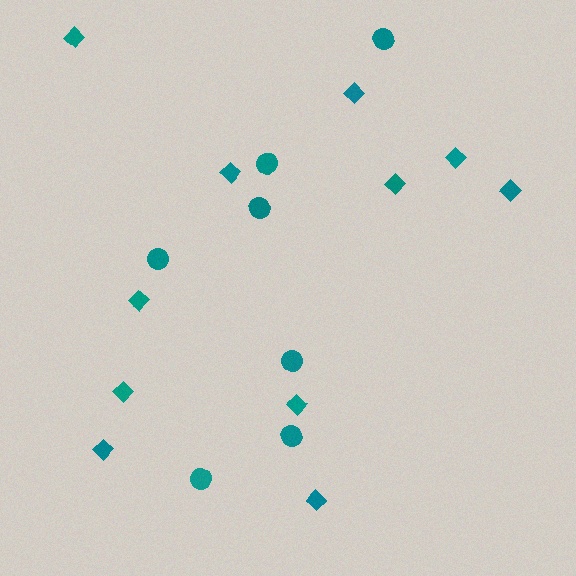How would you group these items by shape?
There are 2 groups: one group of circles (7) and one group of diamonds (11).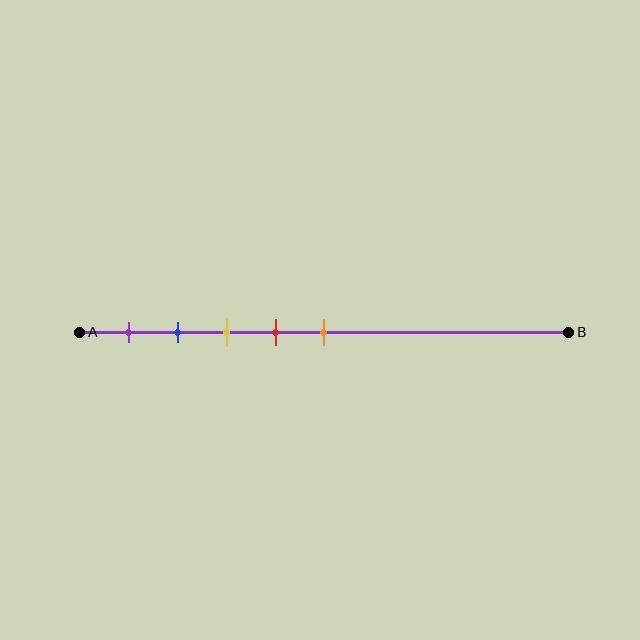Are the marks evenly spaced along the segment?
Yes, the marks are approximately evenly spaced.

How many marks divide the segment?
There are 5 marks dividing the segment.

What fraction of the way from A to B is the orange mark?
The orange mark is approximately 50% (0.5) of the way from A to B.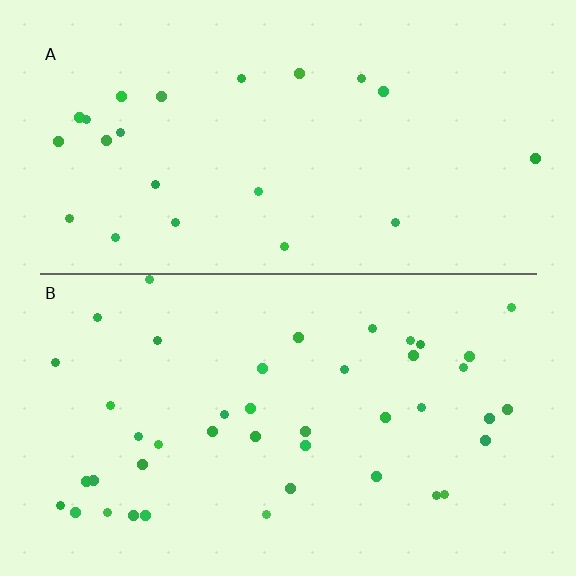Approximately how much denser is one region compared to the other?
Approximately 1.9× — region B over region A.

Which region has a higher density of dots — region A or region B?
B (the bottom).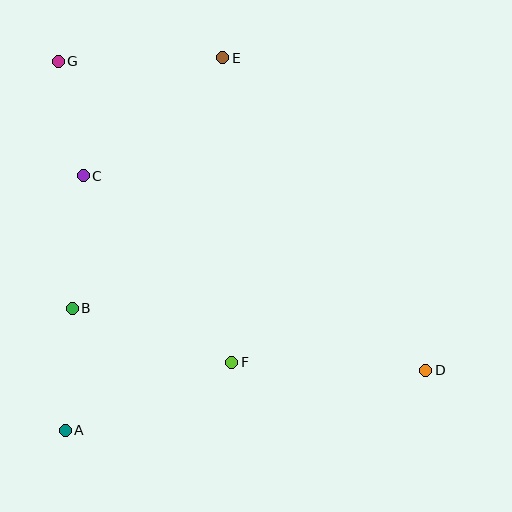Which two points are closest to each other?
Points C and G are closest to each other.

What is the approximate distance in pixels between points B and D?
The distance between B and D is approximately 359 pixels.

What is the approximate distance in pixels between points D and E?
The distance between D and E is approximately 373 pixels.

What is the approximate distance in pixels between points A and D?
The distance between A and D is approximately 365 pixels.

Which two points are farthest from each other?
Points D and G are farthest from each other.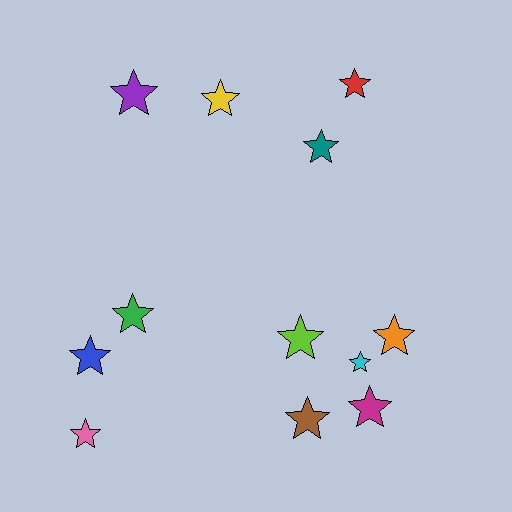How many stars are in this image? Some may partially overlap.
There are 12 stars.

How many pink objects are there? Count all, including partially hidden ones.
There is 1 pink object.